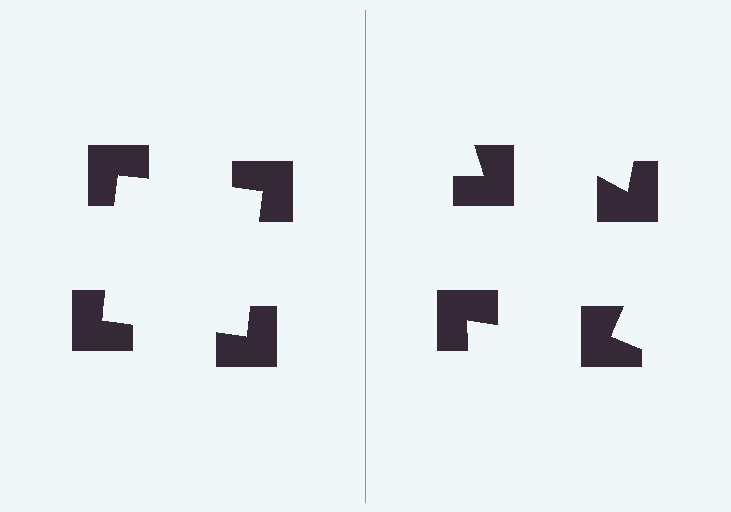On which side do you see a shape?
An illusory square appears on the left side. On the right side the wedge cuts are rotated, so no coherent shape forms.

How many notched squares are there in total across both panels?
8 — 4 on each side.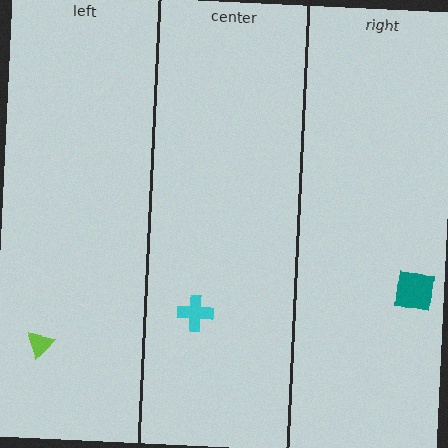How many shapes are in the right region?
1.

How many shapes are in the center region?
1.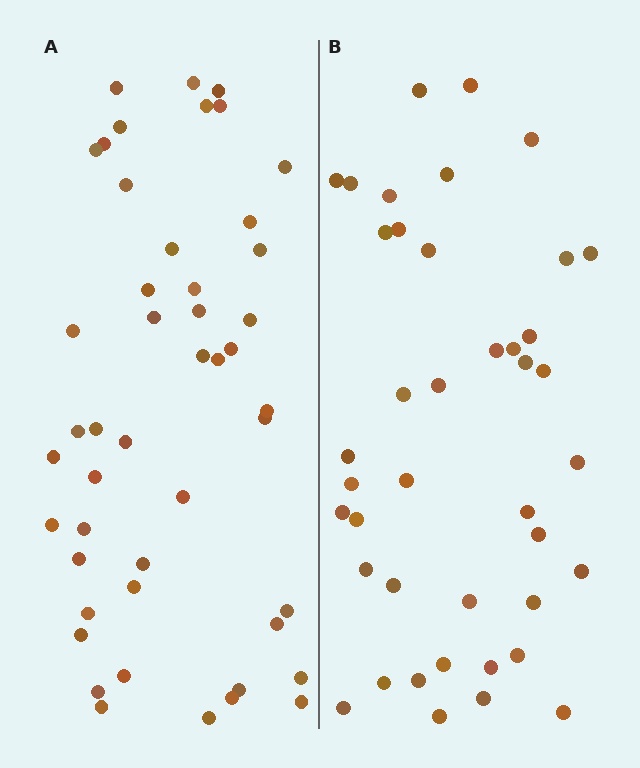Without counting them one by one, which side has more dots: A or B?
Region A (the left region) has more dots.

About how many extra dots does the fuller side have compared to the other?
Region A has about 6 more dots than region B.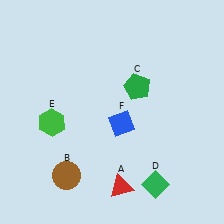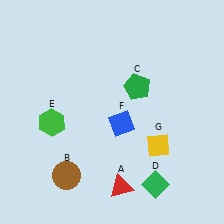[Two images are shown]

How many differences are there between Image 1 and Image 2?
There is 1 difference between the two images.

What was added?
A yellow diamond (G) was added in Image 2.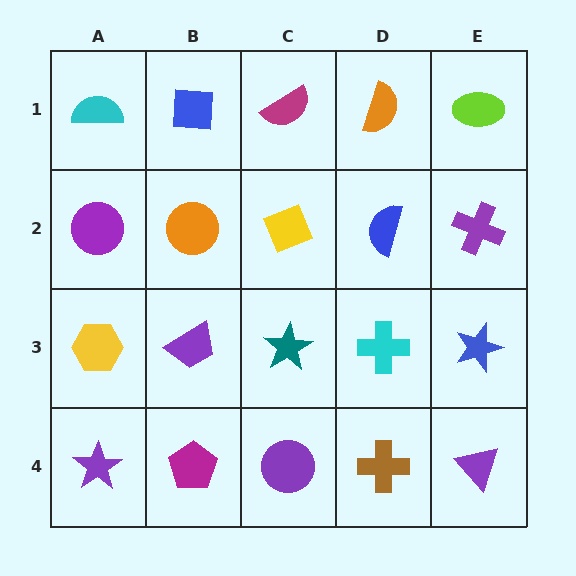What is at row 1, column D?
An orange semicircle.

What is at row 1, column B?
A blue square.